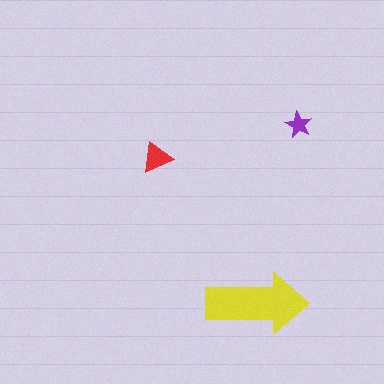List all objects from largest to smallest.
The yellow arrow, the red triangle, the purple star.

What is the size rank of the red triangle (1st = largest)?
2nd.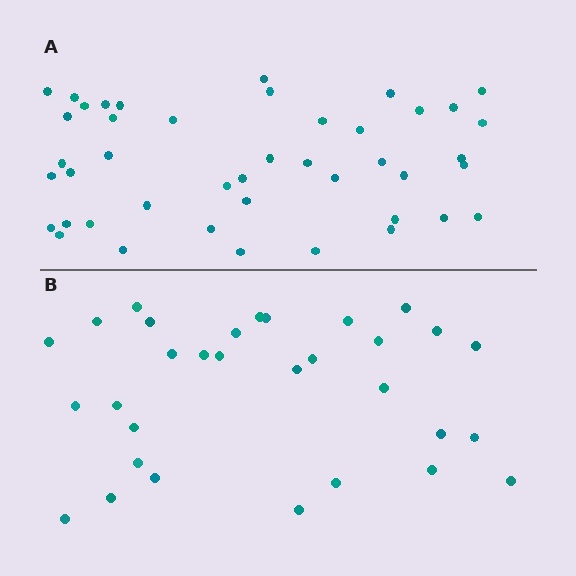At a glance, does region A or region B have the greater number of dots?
Region A (the top region) has more dots.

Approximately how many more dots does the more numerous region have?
Region A has approximately 15 more dots than region B.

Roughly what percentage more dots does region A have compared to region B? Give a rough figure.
About 40% more.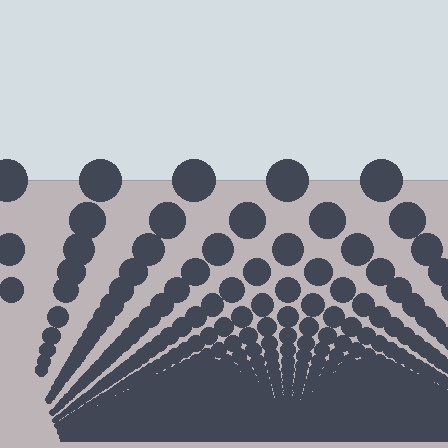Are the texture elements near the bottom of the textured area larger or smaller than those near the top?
Smaller. The gradient is inverted — elements near the bottom are smaller and denser.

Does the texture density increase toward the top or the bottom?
Density increases toward the bottom.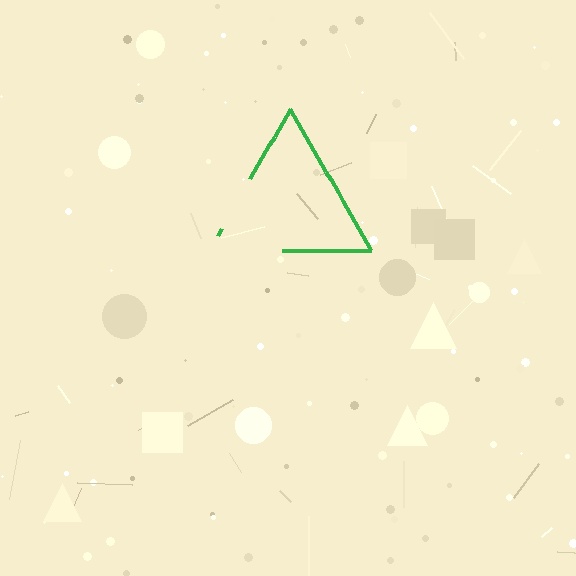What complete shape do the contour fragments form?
The contour fragments form a triangle.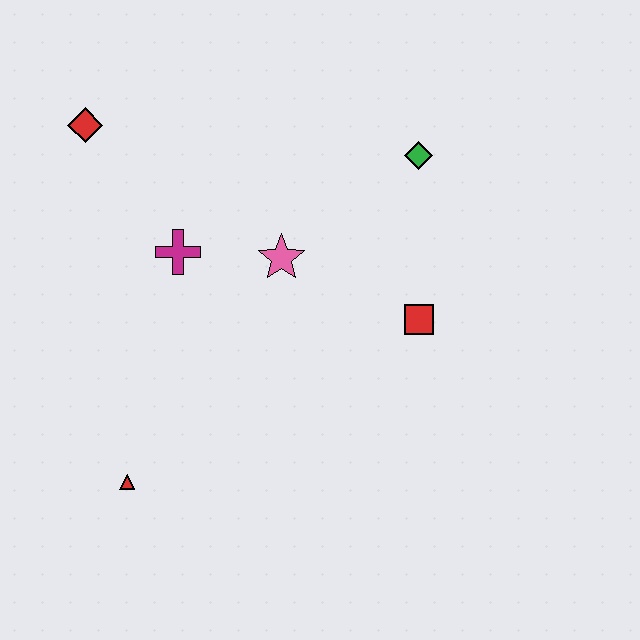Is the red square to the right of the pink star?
Yes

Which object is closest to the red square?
The pink star is closest to the red square.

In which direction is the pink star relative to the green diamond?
The pink star is to the left of the green diamond.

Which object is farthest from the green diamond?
The red triangle is farthest from the green diamond.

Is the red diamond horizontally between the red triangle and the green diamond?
No